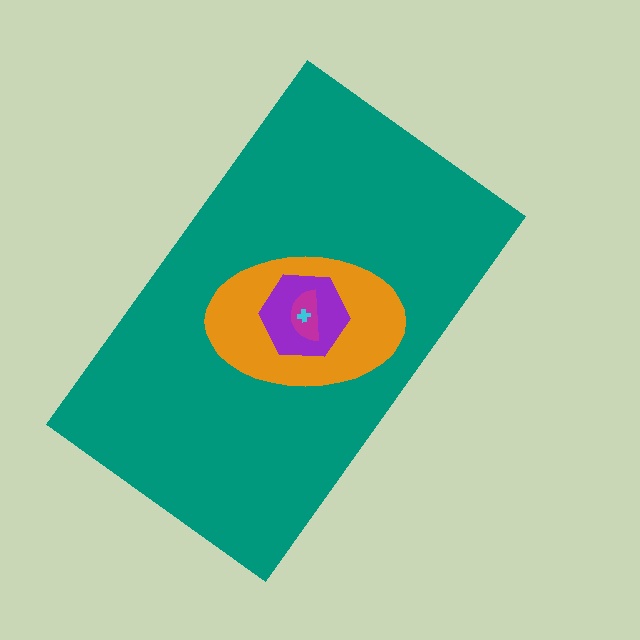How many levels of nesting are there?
5.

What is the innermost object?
The cyan cross.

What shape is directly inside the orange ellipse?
The purple hexagon.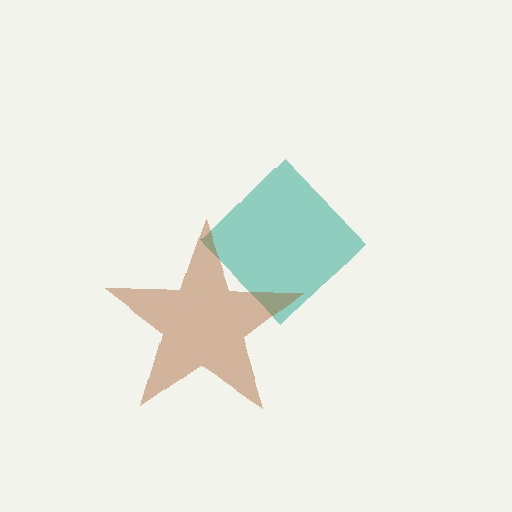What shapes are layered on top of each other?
The layered shapes are: a teal diamond, a brown star.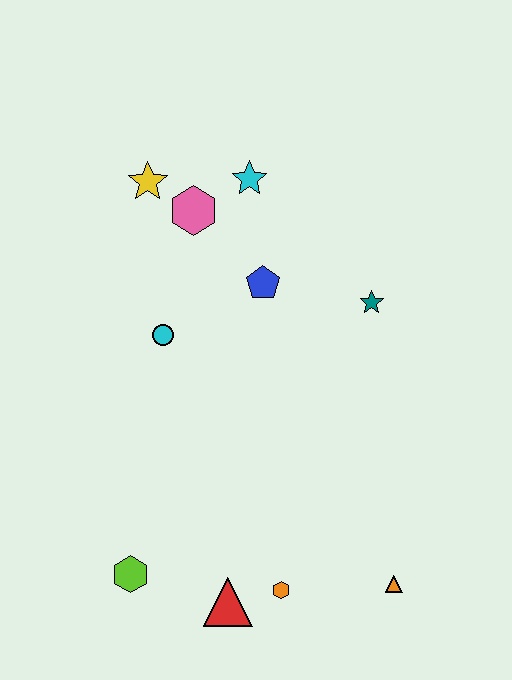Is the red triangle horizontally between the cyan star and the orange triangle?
No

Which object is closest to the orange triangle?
The orange hexagon is closest to the orange triangle.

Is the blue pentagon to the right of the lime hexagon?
Yes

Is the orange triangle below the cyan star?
Yes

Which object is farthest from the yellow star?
The orange triangle is farthest from the yellow star.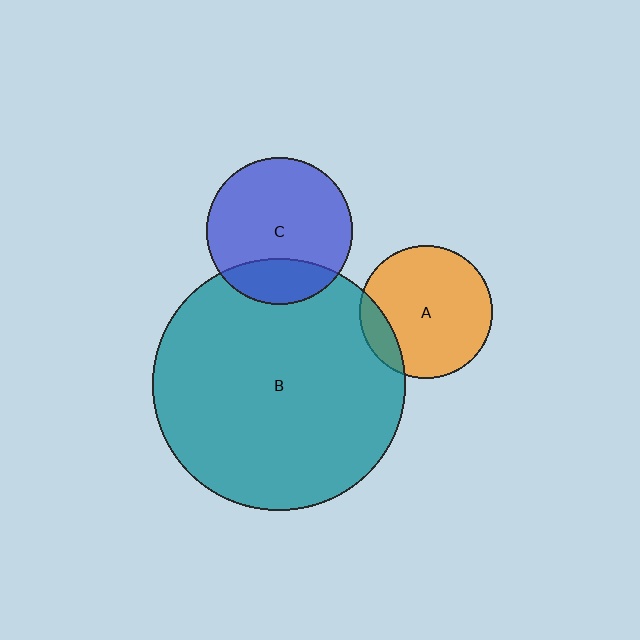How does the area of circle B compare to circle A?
Approximately 3.6 times.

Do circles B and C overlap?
Yes.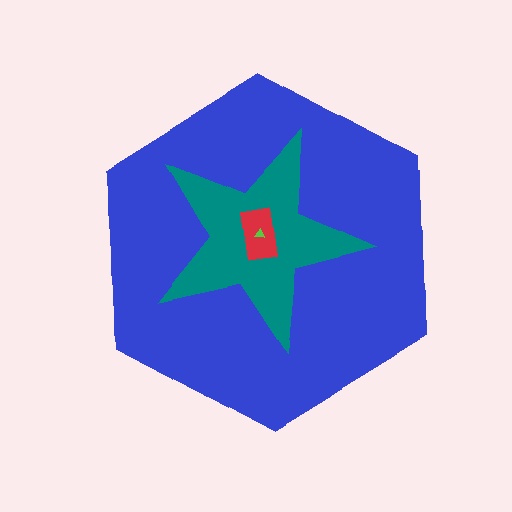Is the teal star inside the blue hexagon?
Yes.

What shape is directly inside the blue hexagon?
The teal star.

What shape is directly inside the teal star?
The red rectangle.